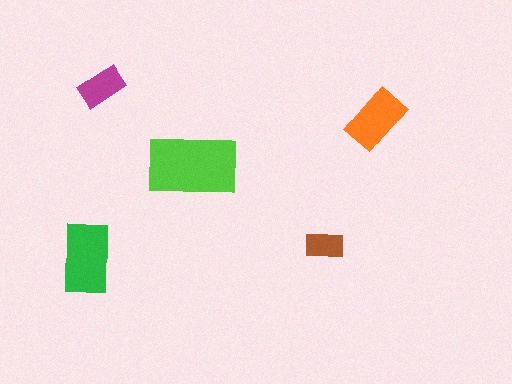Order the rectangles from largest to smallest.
the lime one, the green one, the orange one, the magenta one, the brown one.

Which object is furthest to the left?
The green rectangle is leftmost.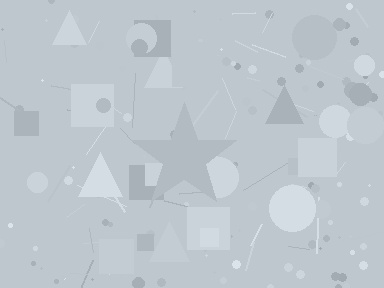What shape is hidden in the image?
A star is hidden in the image.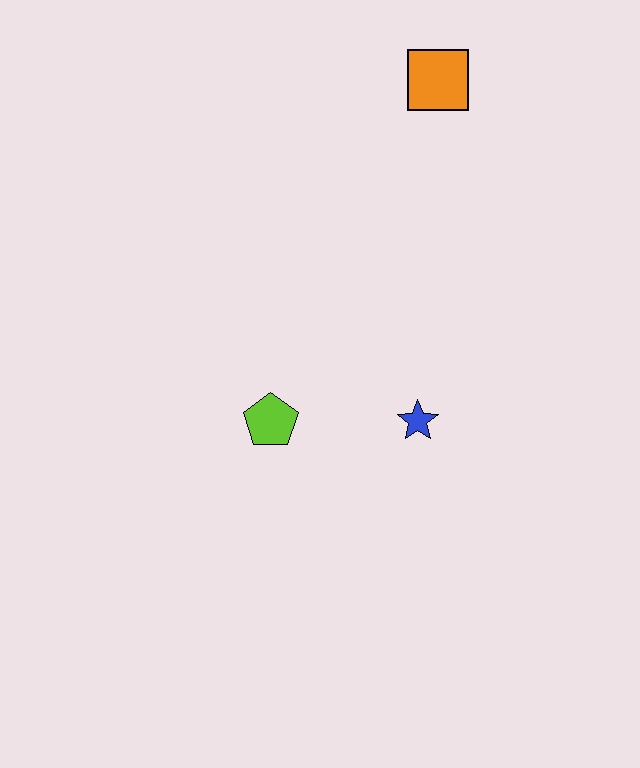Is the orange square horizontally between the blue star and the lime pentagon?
No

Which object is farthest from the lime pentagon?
The orange square is farthest from the lime pentagon.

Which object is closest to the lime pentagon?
The blue star is closest to the lime pentagon.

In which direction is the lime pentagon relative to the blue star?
The lime pentagon is to the left of the blue star.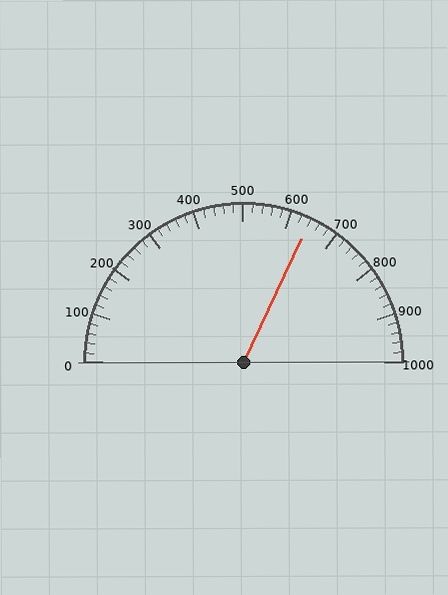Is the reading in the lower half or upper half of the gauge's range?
The reading is in the upper half of the range (0 to 1000).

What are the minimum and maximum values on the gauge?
The gauge ranges from 0 to 1000.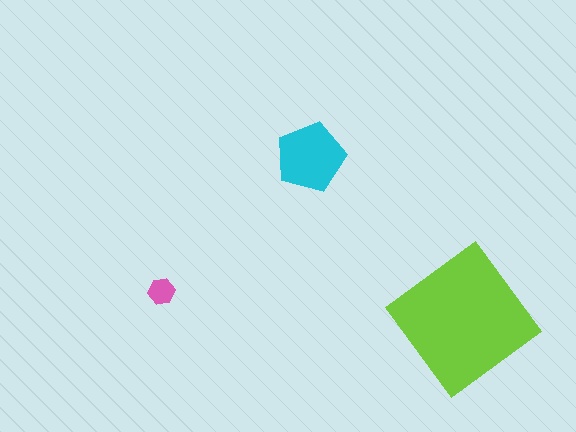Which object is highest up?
The cyan pentagon is topmost.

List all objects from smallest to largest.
The pink hexagon, the cyan pentagon, the lime diamond.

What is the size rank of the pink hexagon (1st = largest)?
3rd.